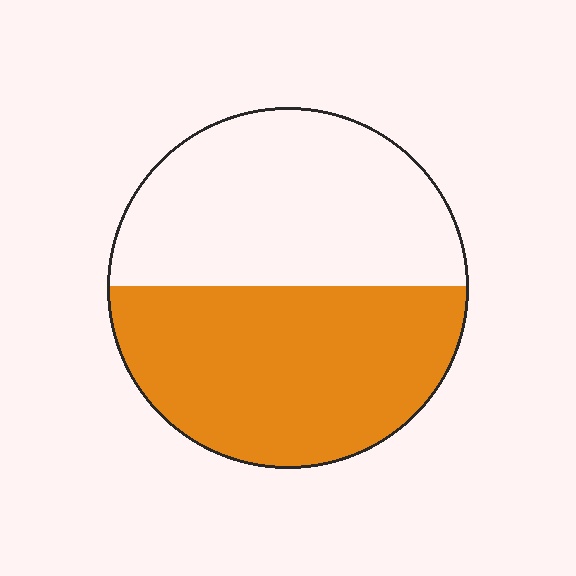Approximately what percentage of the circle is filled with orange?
Approximately 50%.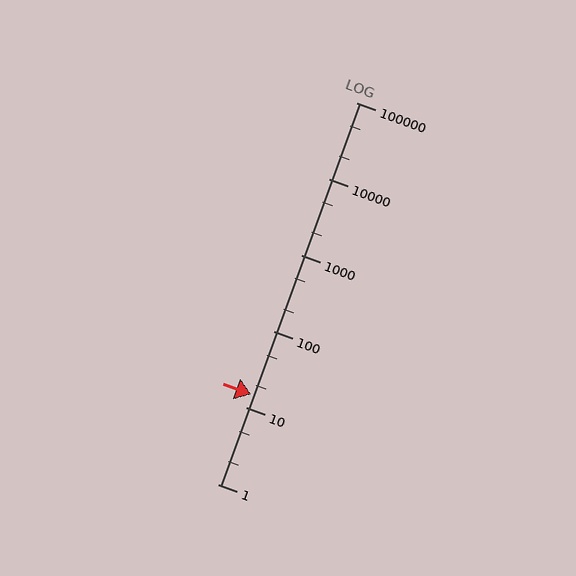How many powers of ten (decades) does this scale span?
The scale spans 5 decades, from 1 to 100000.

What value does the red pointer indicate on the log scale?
The pointer indicates approximately 15.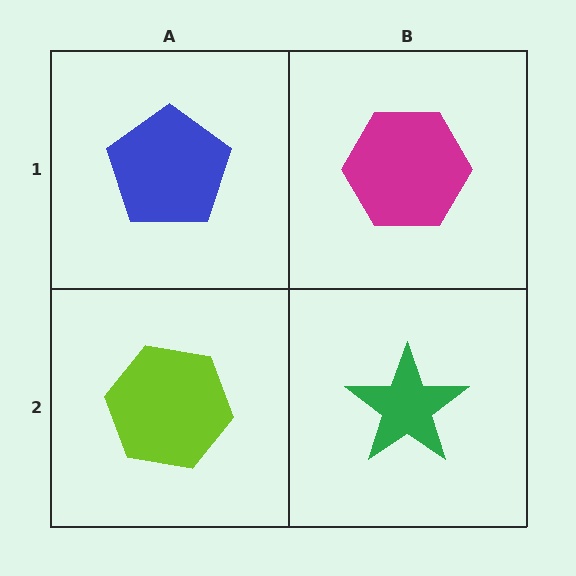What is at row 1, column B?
A magenta hexagon.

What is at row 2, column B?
A green star.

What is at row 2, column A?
A lime hexagon.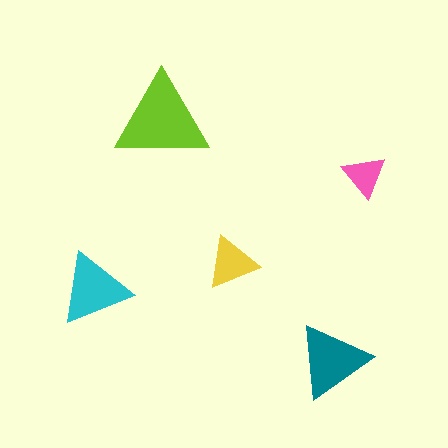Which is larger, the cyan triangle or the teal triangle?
The teal one.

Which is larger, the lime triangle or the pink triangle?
The lime one.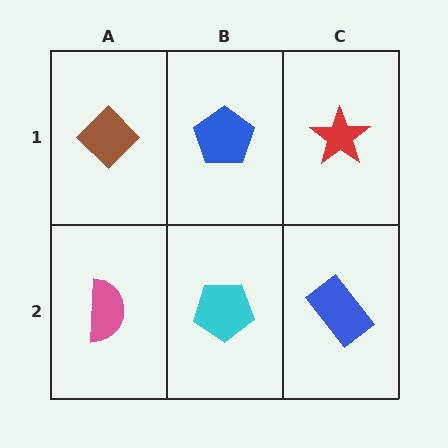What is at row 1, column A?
A brown diamond.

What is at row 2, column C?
A blue rectangle.